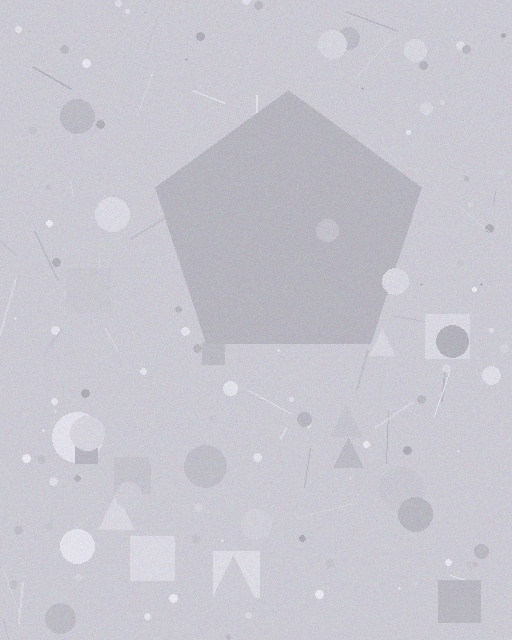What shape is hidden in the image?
A pentagon is hidden in the image.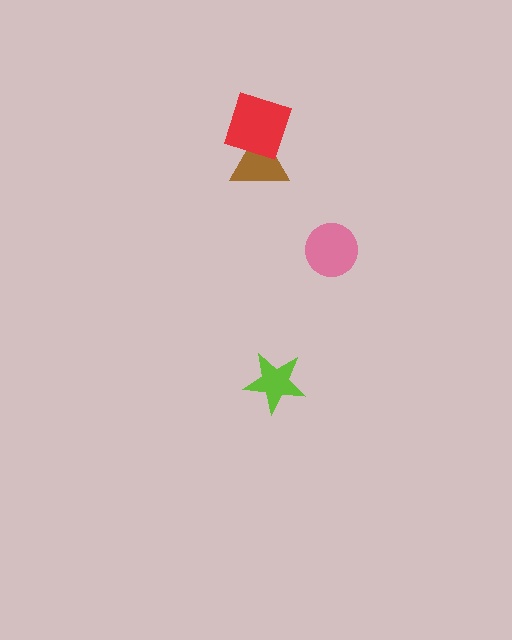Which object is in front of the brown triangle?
The red diamond is in front of the brown triangle.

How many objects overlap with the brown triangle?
1 object overlaps with the brown triangle.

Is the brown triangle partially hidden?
Yes, it is partially covered by another shape.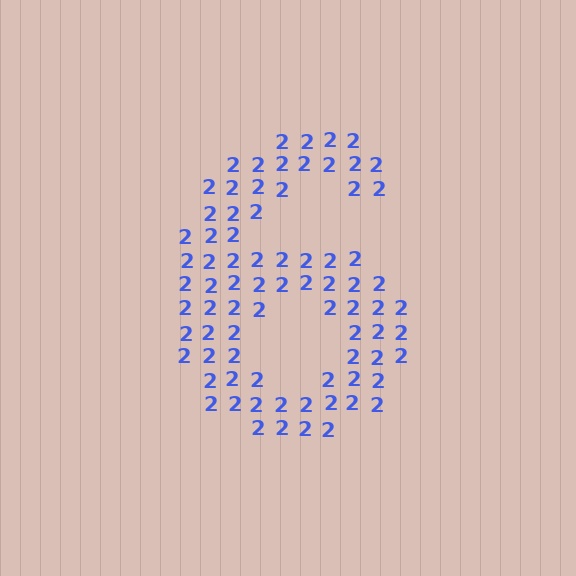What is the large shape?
The large shape is the digit 6.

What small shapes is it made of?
It is made of small digit 2's.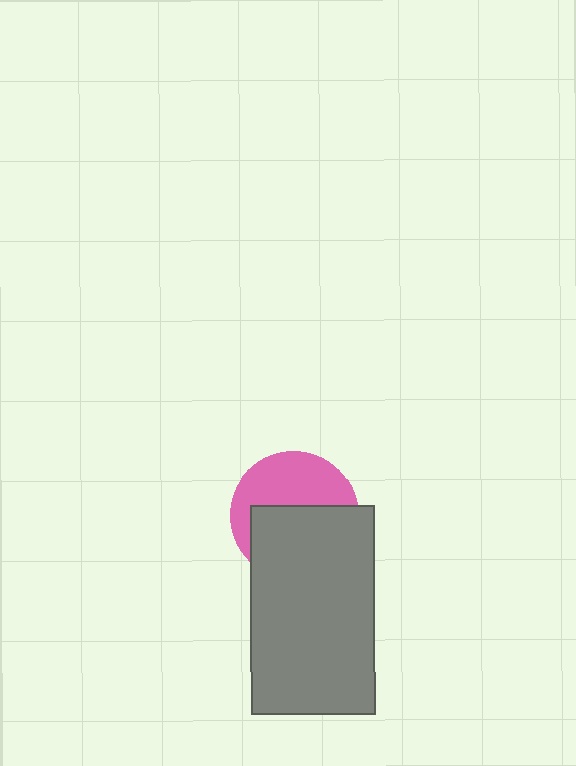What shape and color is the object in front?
The object in front is a gray rectangle.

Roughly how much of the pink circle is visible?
About half of it is visible (roughly 47%).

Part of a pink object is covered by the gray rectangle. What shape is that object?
It is a circle.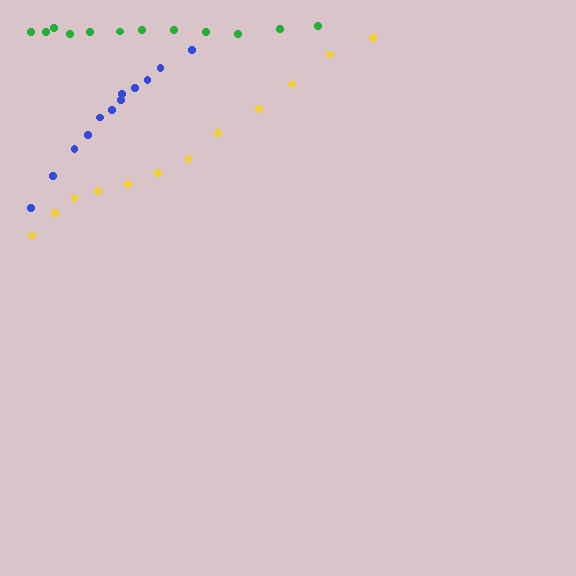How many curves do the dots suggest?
There are 3 distinct paths.